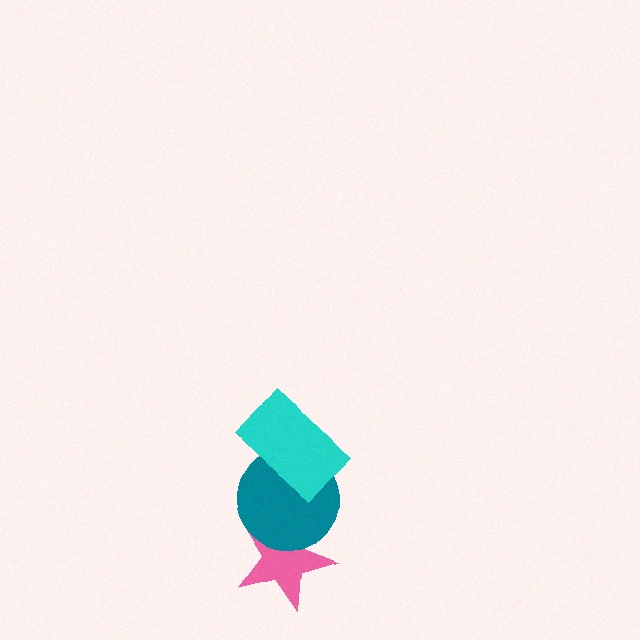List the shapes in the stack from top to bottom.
From top to bottom: the cyan rectangle, the teal circle, the pink star.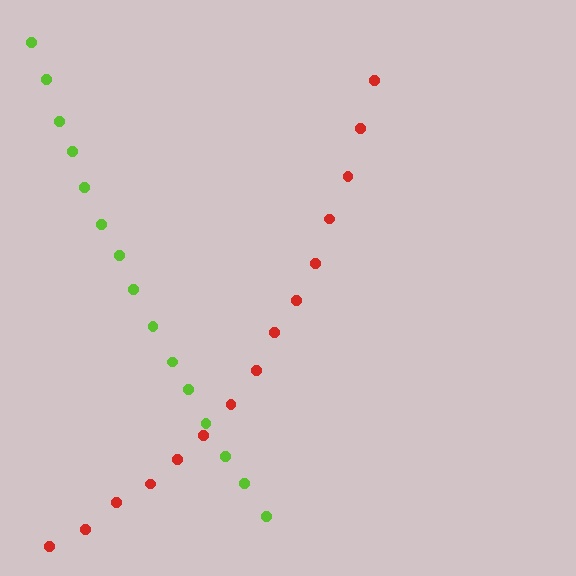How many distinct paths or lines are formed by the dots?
There are 2 distinct paths.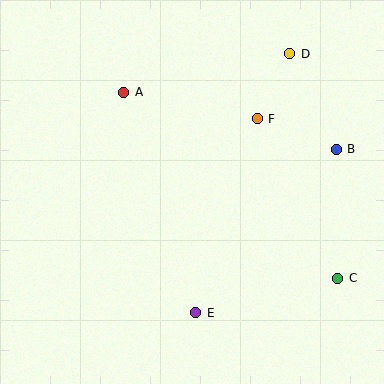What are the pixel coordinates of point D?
Point D is at (290, 54).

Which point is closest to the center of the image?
Point F at (257, 119) is closest to the center.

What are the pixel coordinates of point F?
Point F is at (257, 119).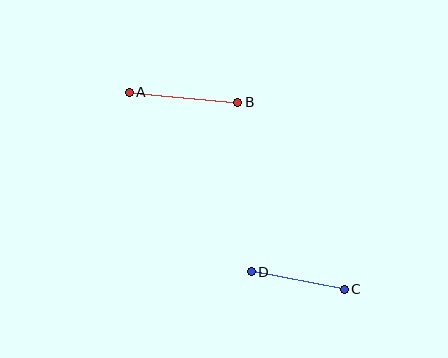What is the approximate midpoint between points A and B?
The midpoint is at approximately (183, 97) pixels.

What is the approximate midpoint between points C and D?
The midpoint is at approximately (298, 281) pixels.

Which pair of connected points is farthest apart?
Points A and B are farthest apart.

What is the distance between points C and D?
The distance is approximately 95 pixels.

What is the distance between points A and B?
The distance is approximately 109 pixels.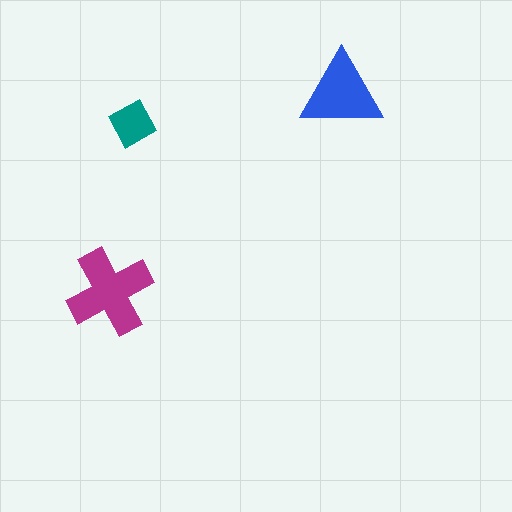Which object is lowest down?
The magenta cross is bottommost.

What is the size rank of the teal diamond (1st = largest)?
3rd.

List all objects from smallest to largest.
The teal diamond, the blue triangle, the magenta cross.